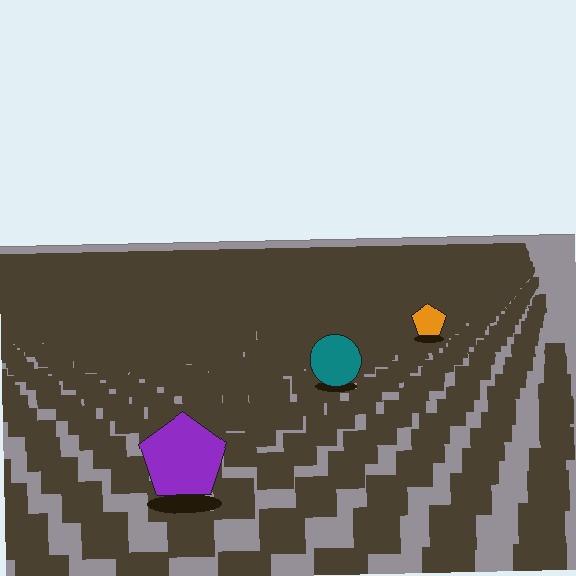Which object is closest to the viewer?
The purple pentagon is closest. The texture marks near it are larger and more spread out.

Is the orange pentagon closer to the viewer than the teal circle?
No. The teal circle is closer — you can tell from the texture gradient: the ground texture is coarser near it.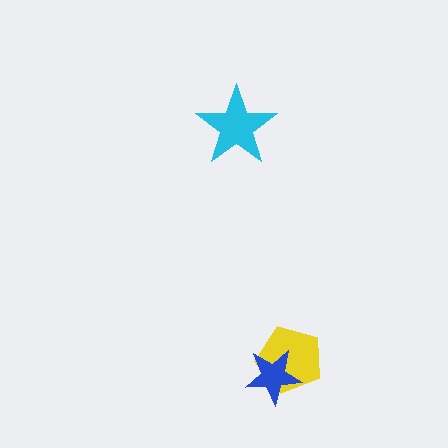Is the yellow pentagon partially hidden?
Yes, it is partially covered by another shape.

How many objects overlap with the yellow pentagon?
1 object overlaps with the yellow pentagon.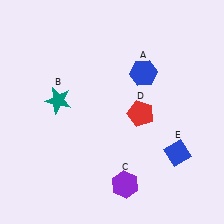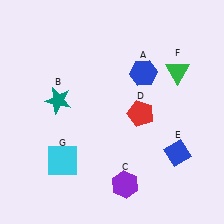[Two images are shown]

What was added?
A green triangle (F), a cyan square (G) were added in Image 2.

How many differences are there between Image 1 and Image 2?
There are 2 differences between the two images.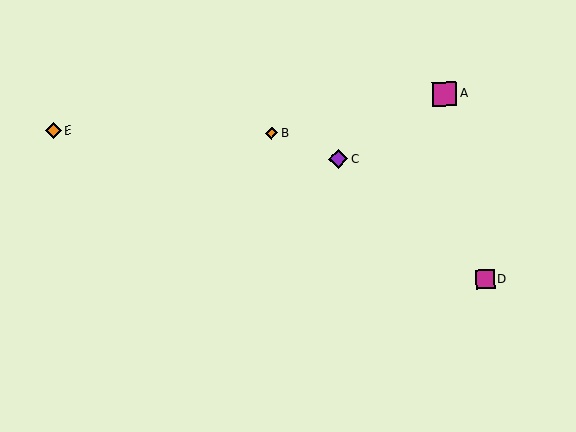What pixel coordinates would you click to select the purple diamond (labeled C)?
Click at (338, 159) to select the purple diamond C.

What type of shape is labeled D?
Shape D is a magenta square.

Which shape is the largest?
The magenta square (labeled A) is the largest.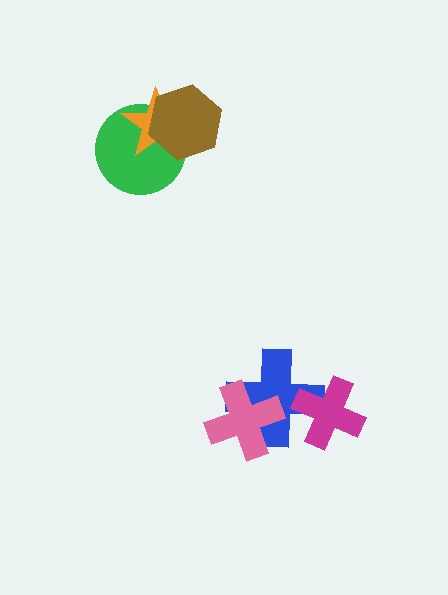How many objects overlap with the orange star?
2 objects overlap with the orange star.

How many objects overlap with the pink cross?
1 object overlaps with the pink cross.